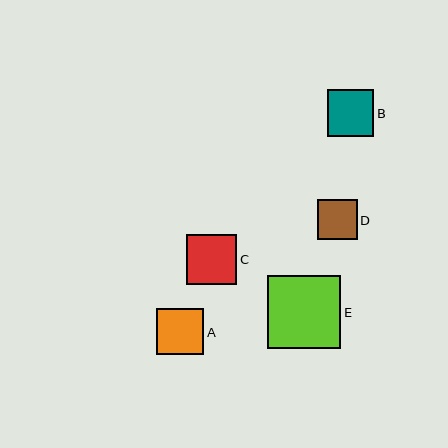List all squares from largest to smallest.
From largest to smallest: E, C, B, A, D.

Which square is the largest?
Square E is the largest with a size of approximately 73 pixels.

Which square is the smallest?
Square D is the smallest with a size of approximately 40 pixels.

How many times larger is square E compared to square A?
Square E is approximately 1.6 times the size of square A.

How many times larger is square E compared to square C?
Square E is approximately 1.5 times the size of square C.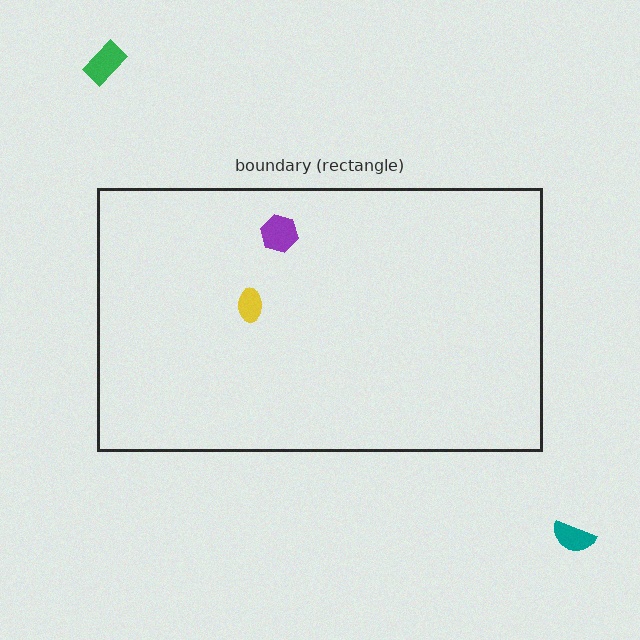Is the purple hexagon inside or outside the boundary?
Inside.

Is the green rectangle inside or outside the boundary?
Outside.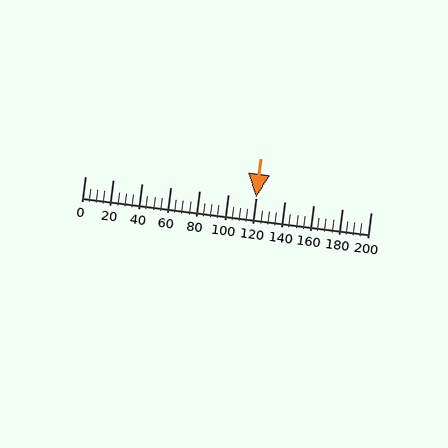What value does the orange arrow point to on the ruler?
The orange arrow points to approximately 120.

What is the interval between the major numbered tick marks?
The major tick marks are spaced 20 units apart.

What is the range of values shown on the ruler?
The ruler shows values from 0 to 200.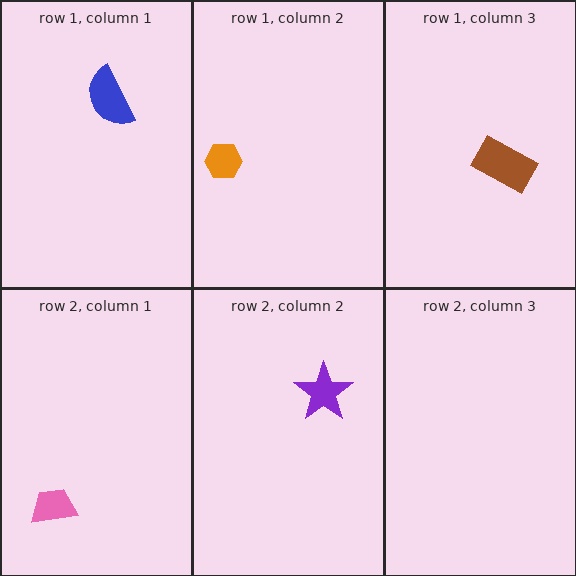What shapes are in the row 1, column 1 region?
The blue semicircle.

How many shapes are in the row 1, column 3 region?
1.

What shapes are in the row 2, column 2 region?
The purple star.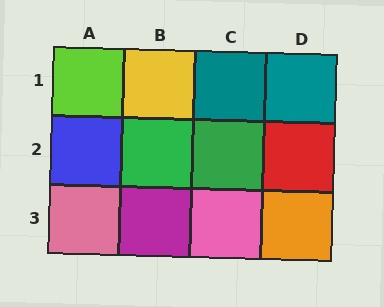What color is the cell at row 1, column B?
Yellow.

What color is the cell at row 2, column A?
Blue.